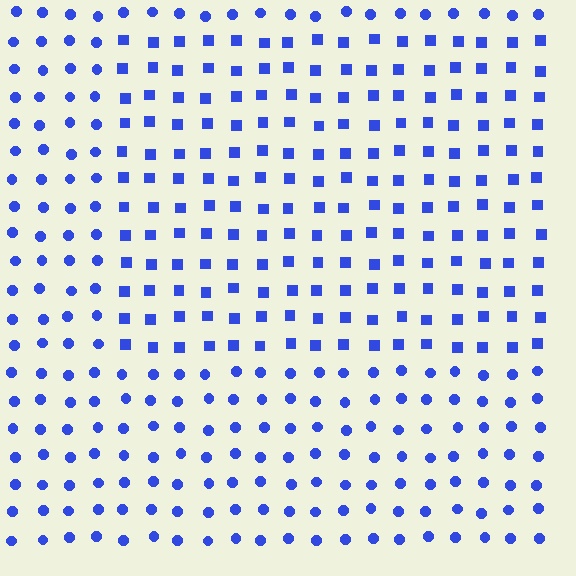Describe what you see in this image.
The image is filled with small blue elements arranged in a uniform grid. A rectangle-shaped region contains squares, while the surrounding area contains circles. The boundary is defined purely by the change in element shape.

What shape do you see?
I see a rectangle.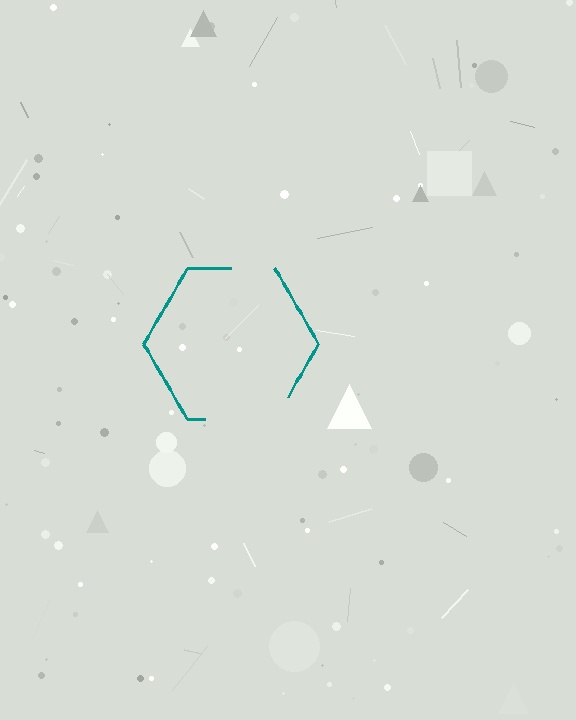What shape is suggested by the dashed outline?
The dashed outline suggests a hexagon.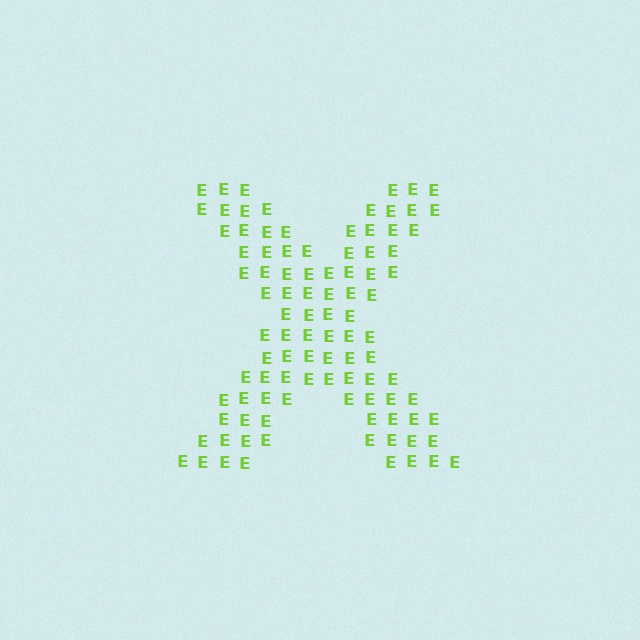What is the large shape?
The large shape is the letter X.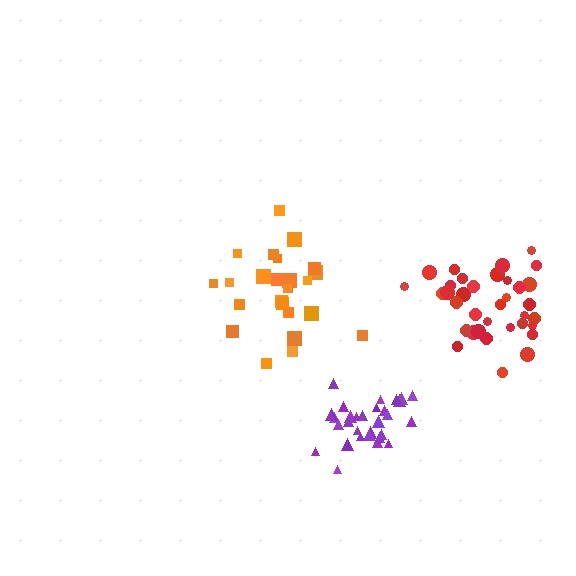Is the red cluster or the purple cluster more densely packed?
Purple.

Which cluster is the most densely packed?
Purple.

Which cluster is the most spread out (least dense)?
Orange.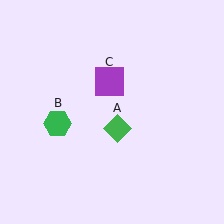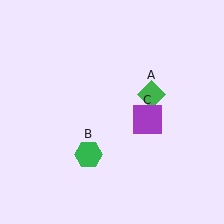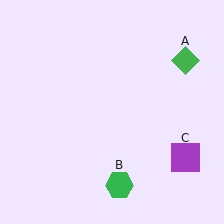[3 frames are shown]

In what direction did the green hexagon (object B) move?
The green hexagon (object B) moved down and to the right.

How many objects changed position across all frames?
3 objects changed position: green diamond (object A), green hexagon (object B), purple square (object C).